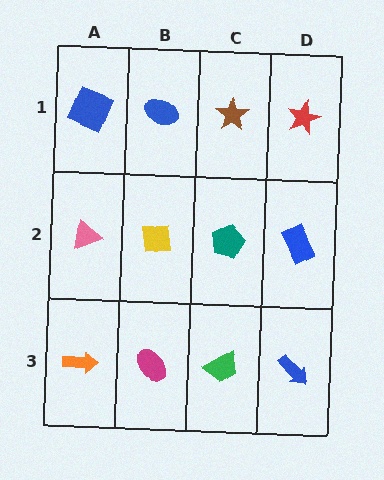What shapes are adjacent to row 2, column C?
A brown star (row 1, column C), a green trapezoid (row 3, column C), a yellow square (row 2, column B), a blue rectangle (row 2, column D).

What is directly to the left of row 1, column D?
A brown star.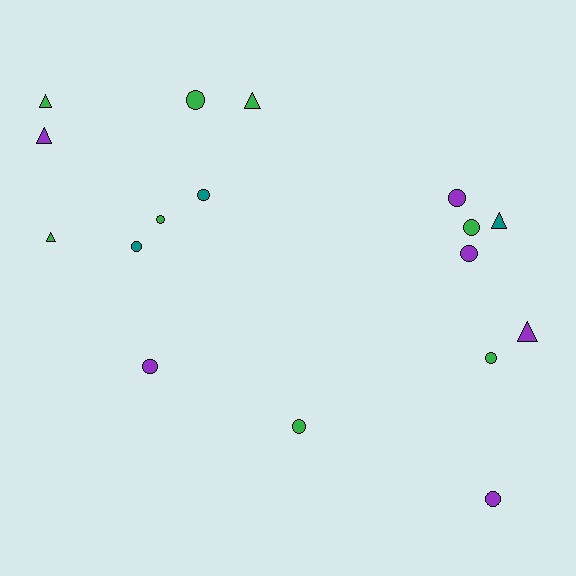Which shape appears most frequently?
Circle, with 11 objects.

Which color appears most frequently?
Green, with 8 objects.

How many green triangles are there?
There are 3 green triangles.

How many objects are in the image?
There are 17 objects.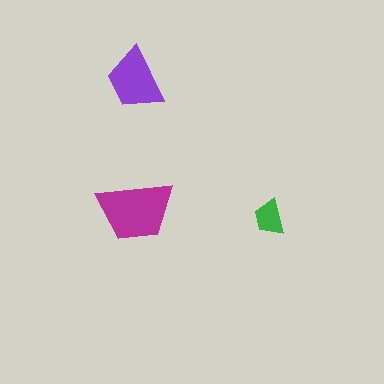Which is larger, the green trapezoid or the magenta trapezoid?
The magenta one.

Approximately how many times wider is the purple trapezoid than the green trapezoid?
About 1.5 times wider.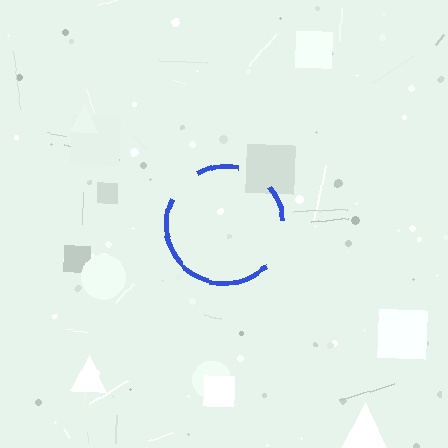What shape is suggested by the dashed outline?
The dashed outline suggests a circle.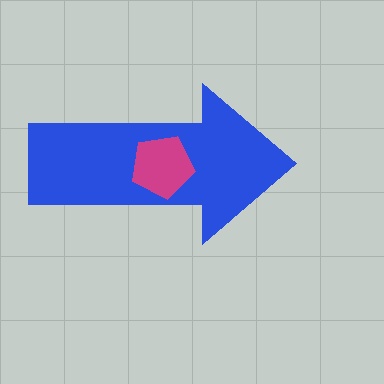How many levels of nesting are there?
2.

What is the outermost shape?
The blue arrow.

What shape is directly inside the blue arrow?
The magenta pentagon.